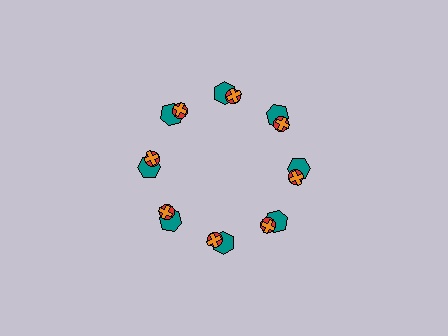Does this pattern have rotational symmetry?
Yes, this pattern has 8-fold rotational symmetry. It looks the same after rotating 45 degrees around the center.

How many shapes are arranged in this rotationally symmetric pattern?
There are 24 shapes, arranged in 8 groups of 3.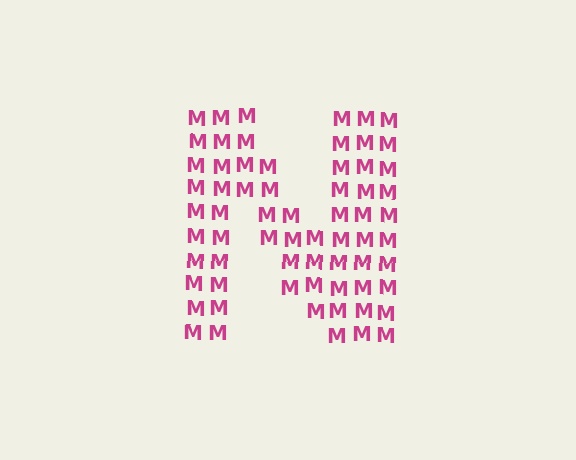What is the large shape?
The large shape is the letter N.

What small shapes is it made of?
It is made of small letter M's.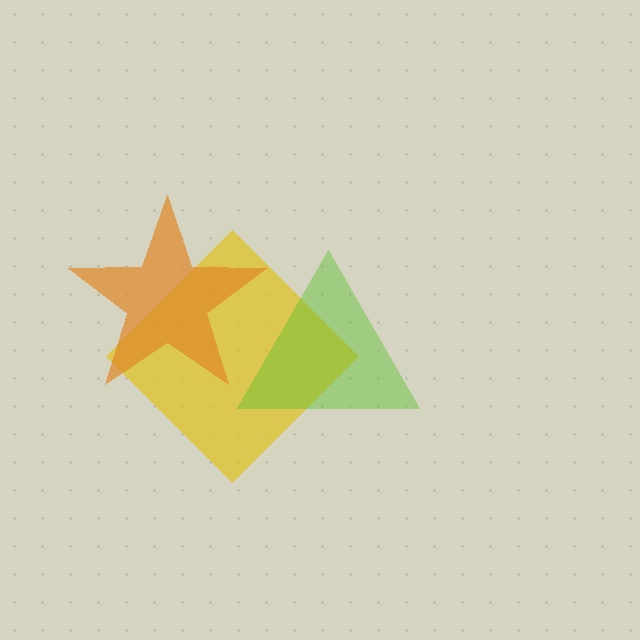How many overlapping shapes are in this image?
There are 3 overlapping shapes in the image.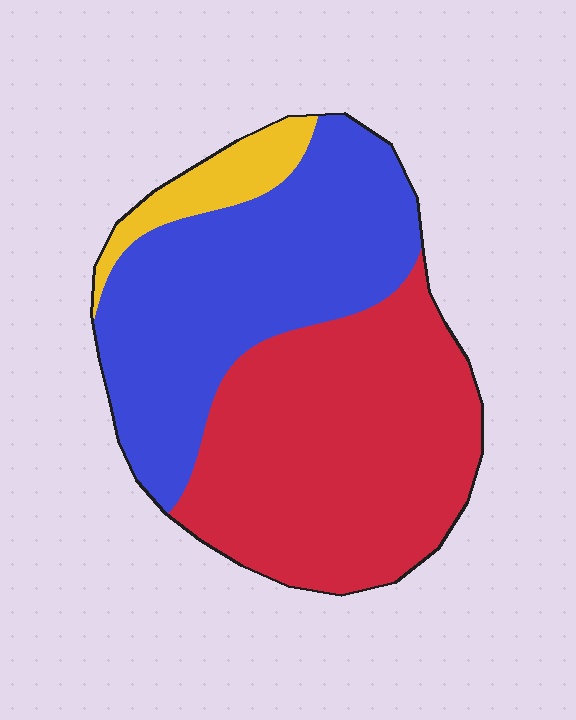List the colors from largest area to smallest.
From largest to smallest: red, blue, yellow.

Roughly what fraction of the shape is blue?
Blue covers around 45% of the shape.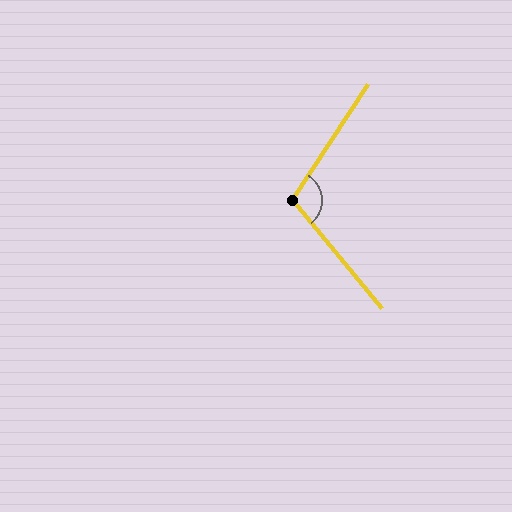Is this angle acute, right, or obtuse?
It is obtuse.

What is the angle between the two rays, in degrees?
Approximately 107 degrees.